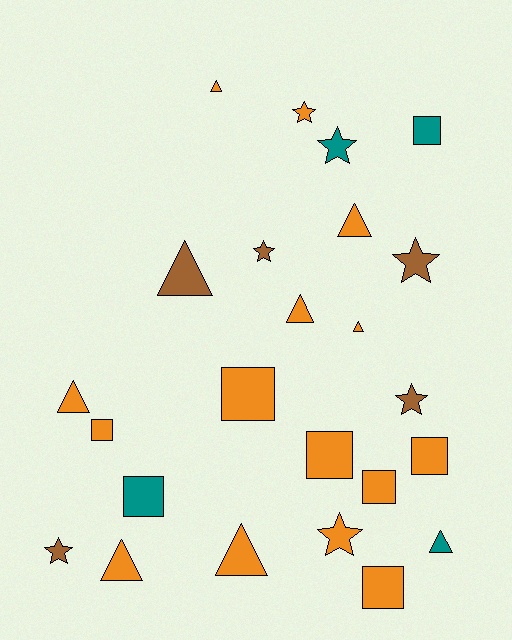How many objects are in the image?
There are 24 objects.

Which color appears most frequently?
Orange, with 15 objects.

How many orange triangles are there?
There are 7 orange triangles.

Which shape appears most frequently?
Triangle, with 9 objects.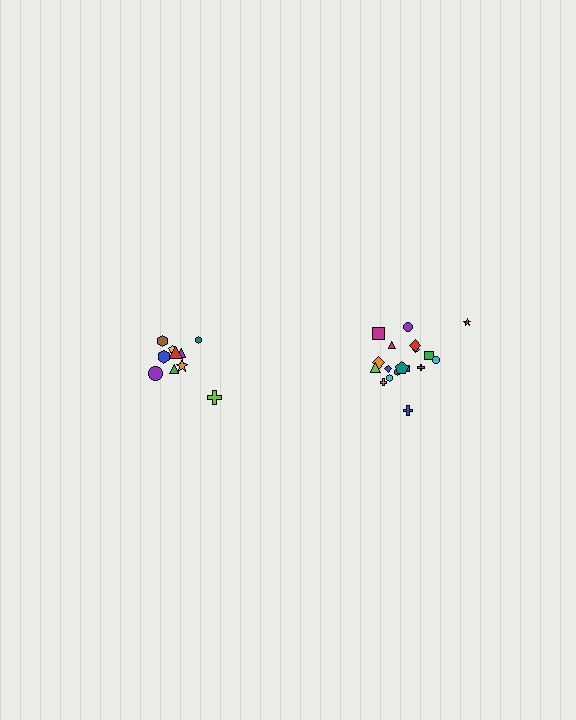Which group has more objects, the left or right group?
The right group.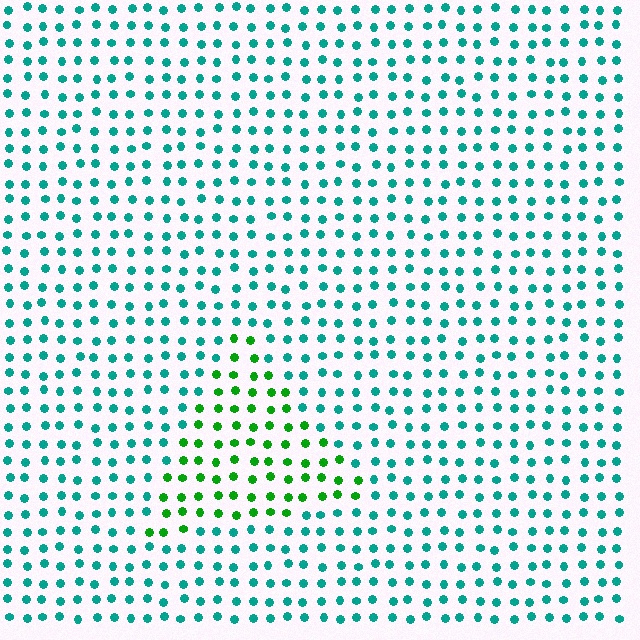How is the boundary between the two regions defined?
The boundary is defined purely by a slight shift in hue (about 49 degrees). Spacing, size, and orientation are identical on both sides.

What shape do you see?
I see a triangle.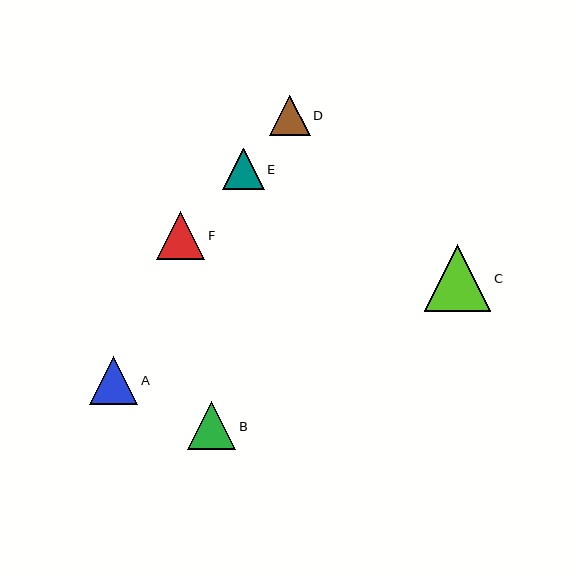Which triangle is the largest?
Triangle C is the largest with a size of approximately 67 pixels.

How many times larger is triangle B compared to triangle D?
Triangle B is approximately 1.2 times the size of triangle D.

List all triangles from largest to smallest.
From largest to smallest: C, B, A, F, E, D.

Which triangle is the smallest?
Triangle D is the smallest with a size of approximately 41 pixels.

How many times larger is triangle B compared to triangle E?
Triangle B is approximately 1.2 times the size of triangle E.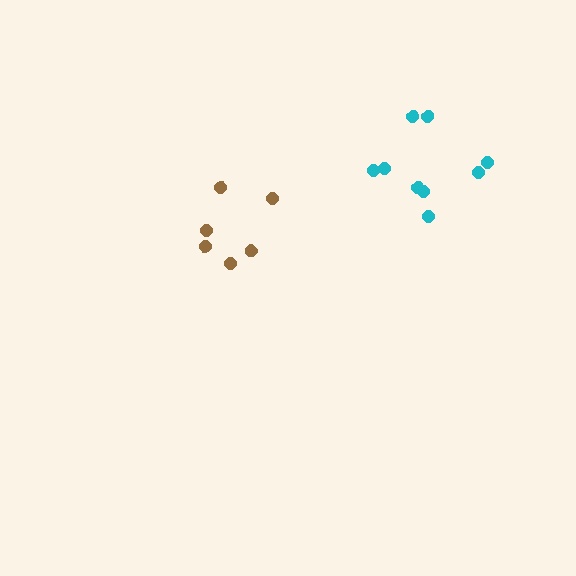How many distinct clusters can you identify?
There are 2 distinct clusters.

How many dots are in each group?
Group 1: 9 dots, Group 2: 6 dots (15 total).